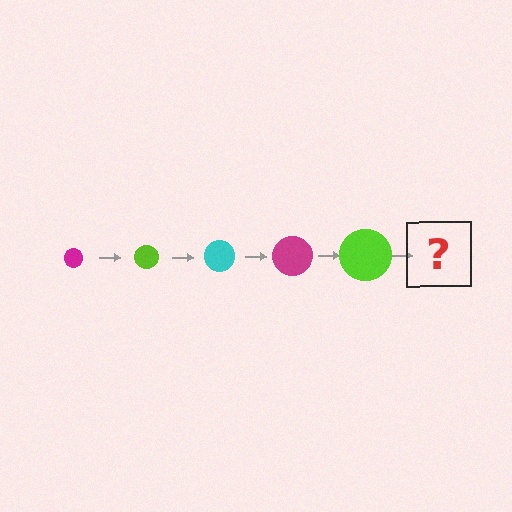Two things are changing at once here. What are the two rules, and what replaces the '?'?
The two rules are that the circle grows larger each step and the color cycles through magenta, lime, and cyan. The '?' should be a cyan circle, larger than the previous one.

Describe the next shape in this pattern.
It should be a cyan circle, larger than the previous one.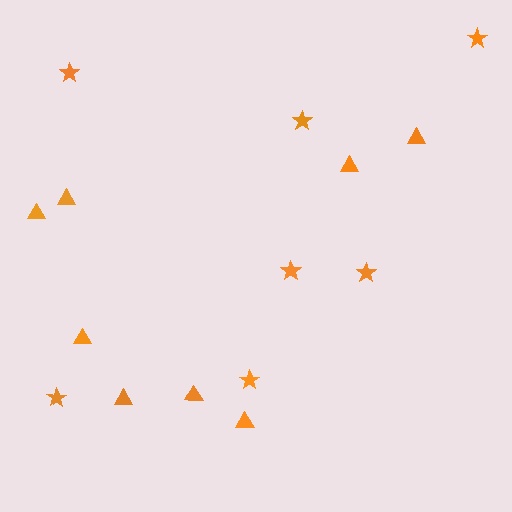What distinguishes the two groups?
There are 2 groups: one group of stars (7) and one group of triangles (8).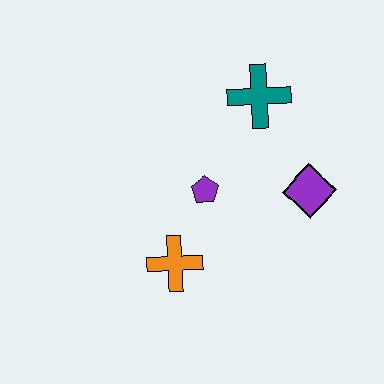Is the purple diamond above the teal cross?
No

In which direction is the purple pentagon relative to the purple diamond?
The purple pentagon is to the left of the purple diamond.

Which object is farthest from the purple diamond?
The orange cross is farthest from the purple diamond.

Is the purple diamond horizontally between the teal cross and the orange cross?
No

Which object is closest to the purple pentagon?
The orange cross is closest to the purple pentagon.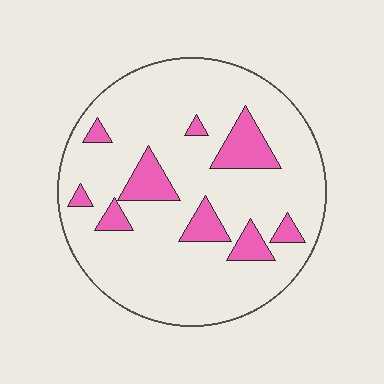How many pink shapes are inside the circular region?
9.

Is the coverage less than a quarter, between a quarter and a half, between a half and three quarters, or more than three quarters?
Less than a quarter.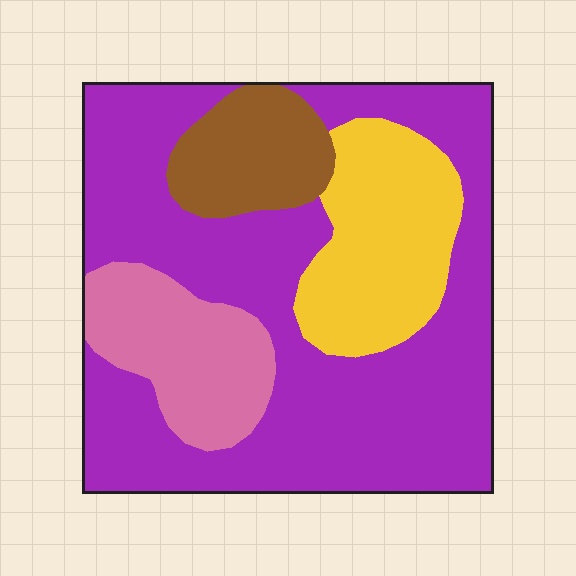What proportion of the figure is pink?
Pink takes up about one eighth (1/8) of the figure.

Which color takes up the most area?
Purple, at roughly 60%.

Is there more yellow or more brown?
Yellow.